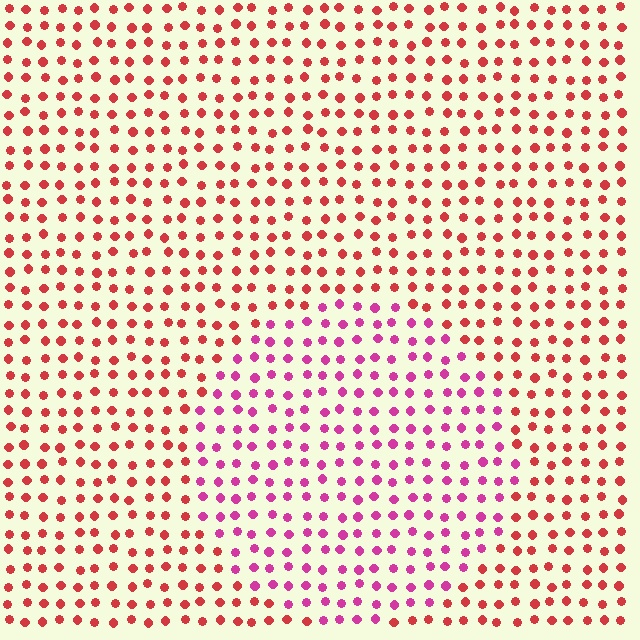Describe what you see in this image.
The image is filled with small red elements in a uniform arrangement. A circle-shaped region is visible where the elements are tinted to a slightly different hue, forming a subtle color boundary.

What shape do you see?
I see a circle.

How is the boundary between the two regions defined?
The boundary is defined purely by a slight shift in hue (about 38 degrees). Spacing, size, and orientation are identical on both sides.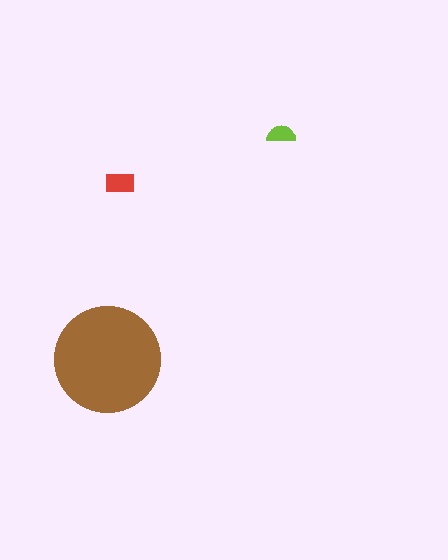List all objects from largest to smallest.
The brown circle, the red rectangle, the lime semicircle.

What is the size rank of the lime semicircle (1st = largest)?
3rd.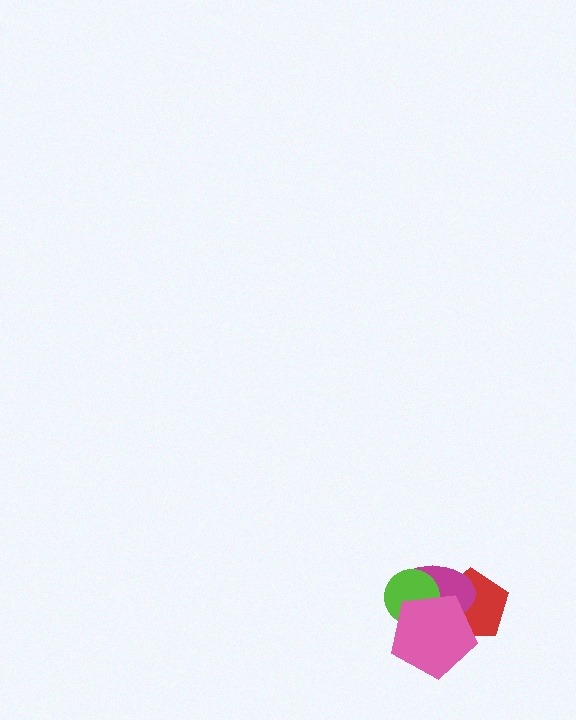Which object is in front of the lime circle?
The pink pentagon is in front of the lime circle.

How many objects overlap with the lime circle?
2 objects overlap with the lime circle.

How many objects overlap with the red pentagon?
2 objects overlap with the red pentagon.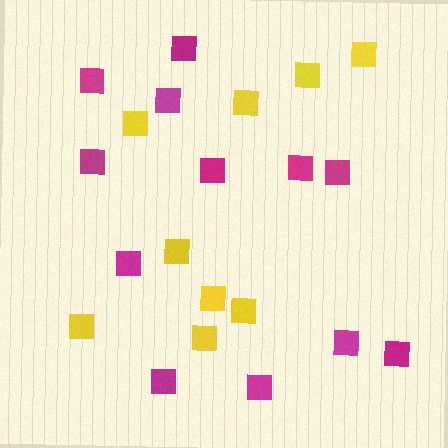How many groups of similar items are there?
There are 2 groups: one group of yellow squares (9) and one group of magenta squares (12).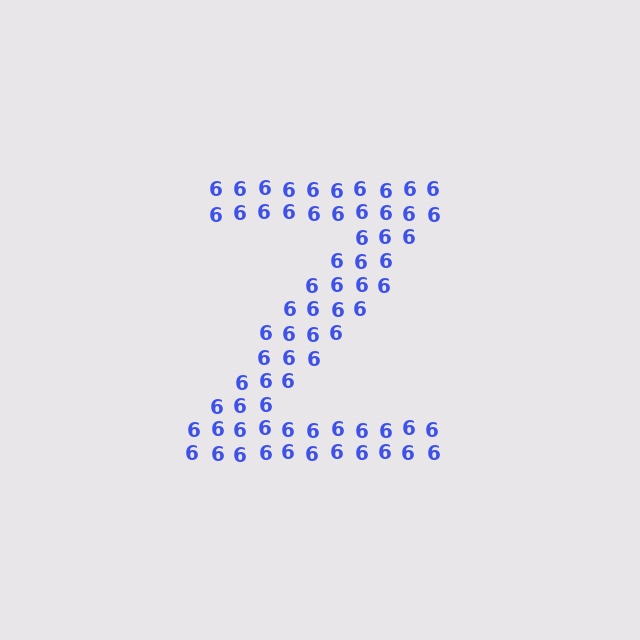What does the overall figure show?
The overall figure shows the letter Z.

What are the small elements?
The small elements are digit 6's.